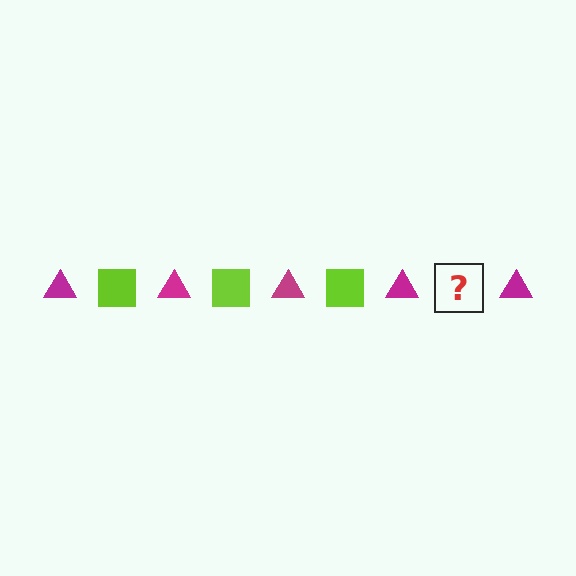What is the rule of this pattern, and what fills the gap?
The rule is that the pattern alternates between magenta triangle and lime square. The gap should be filled with a lime square.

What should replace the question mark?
The question mark should be replaced with a lime square.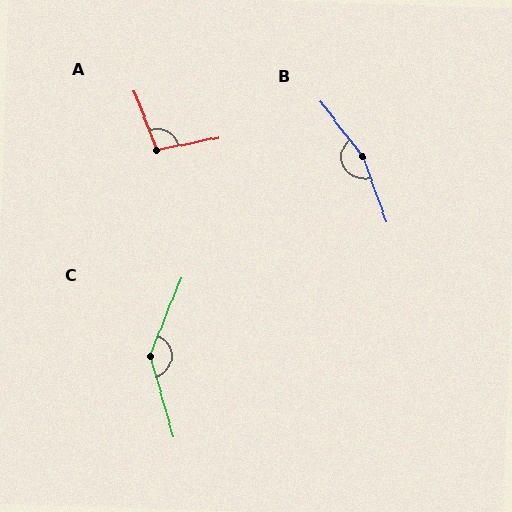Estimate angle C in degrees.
Approximately 142 degrees.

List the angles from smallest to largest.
A (100°), C (142°), B (162°).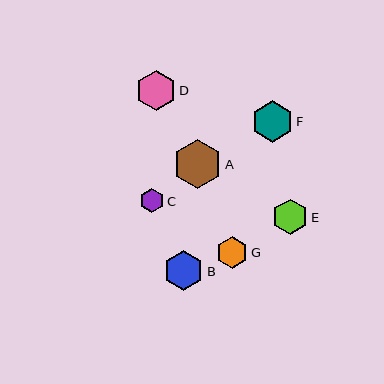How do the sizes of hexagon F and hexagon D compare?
Hexagon F and hexagon D are approximately the same size.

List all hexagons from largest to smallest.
From largest to smallest: A, F, D, B, E, G, C.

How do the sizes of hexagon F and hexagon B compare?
Hexagon F and hexagon B are approximately the same size.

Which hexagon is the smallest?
Hexagon C is the smallest with a size of approximately 24 pixels.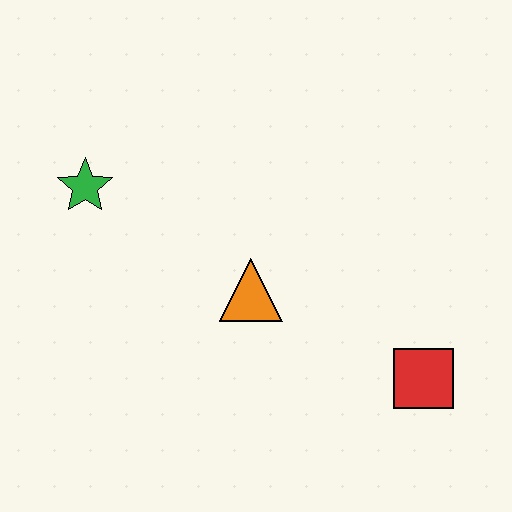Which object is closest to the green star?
The orange triangle is closest to the green star.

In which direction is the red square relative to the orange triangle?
The red square is to the right of the orange triangle.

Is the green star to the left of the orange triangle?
Yes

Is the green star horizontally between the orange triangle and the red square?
No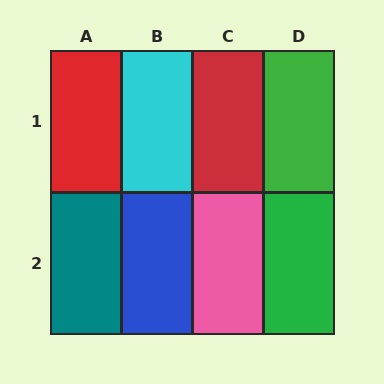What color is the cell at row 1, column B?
Cyan.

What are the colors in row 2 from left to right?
Teal, blue, pink, green.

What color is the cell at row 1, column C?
Red.